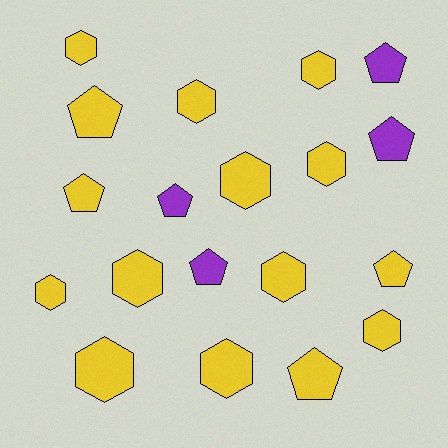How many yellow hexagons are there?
There are 11 yellow hexagons.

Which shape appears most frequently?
Hexagon, with 11 objects.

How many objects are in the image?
There are 19 objects.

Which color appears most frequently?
Yellow, with 15 objects.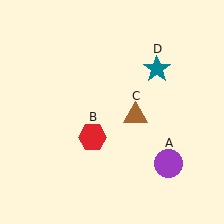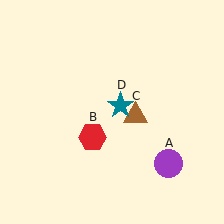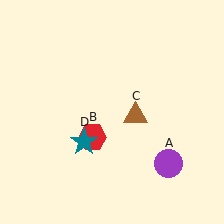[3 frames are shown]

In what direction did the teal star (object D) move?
The teal star (object D) moved down and to the left.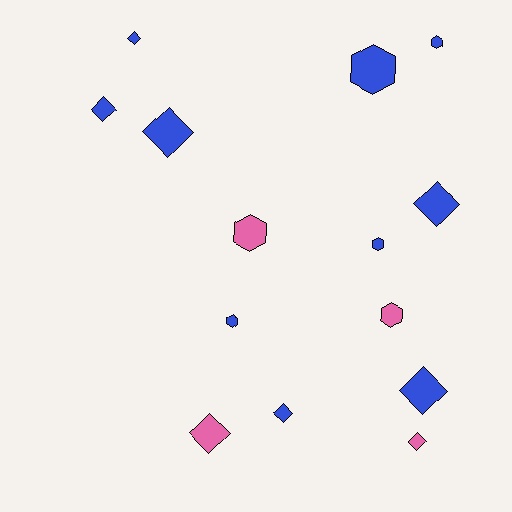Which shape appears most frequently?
Diamond, with 8 objects.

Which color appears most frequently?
Blue, with 10 objects.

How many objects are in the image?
There are 14 objects.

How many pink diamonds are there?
There are 2 pink diamonds.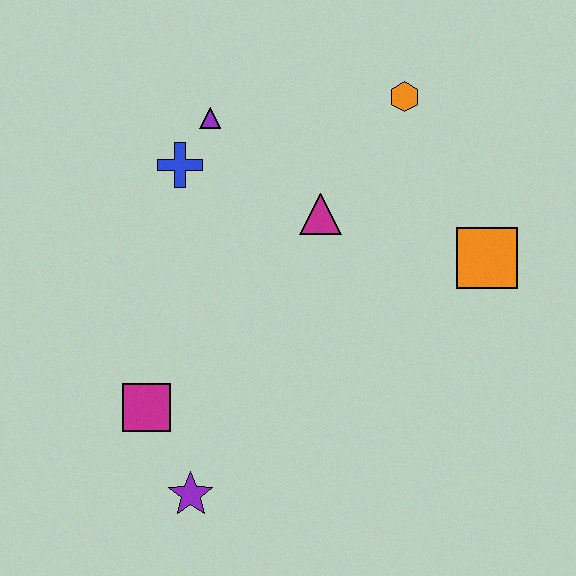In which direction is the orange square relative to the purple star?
The orange square is to the right of the purple star.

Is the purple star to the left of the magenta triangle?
Yes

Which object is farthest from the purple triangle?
The purple star is farthest from the purple triangle.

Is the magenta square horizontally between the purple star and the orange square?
No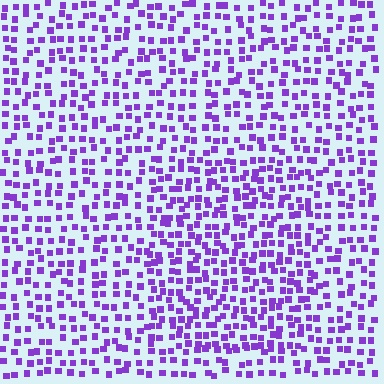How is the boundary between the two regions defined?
The boundary is defined by a change in element density (approximately 1.5x ratio). All elements are the same color, size, and shape.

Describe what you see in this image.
The image contains small purple elements arranged at two different densities. A rectangle-shaped region is visible where the elements are more densely packed than the surrounding area.